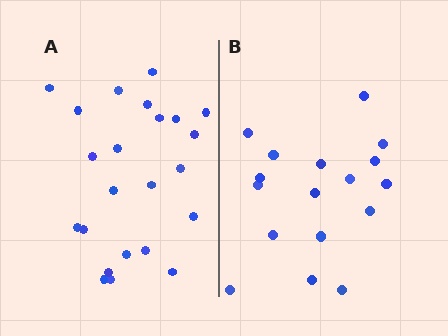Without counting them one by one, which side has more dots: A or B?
Region A (the left region) has more dots.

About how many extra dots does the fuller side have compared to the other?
Region A has about 6 more dots than region B.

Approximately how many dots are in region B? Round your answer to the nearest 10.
About 20 dots. (The exact count is 17, which rounds to 20.)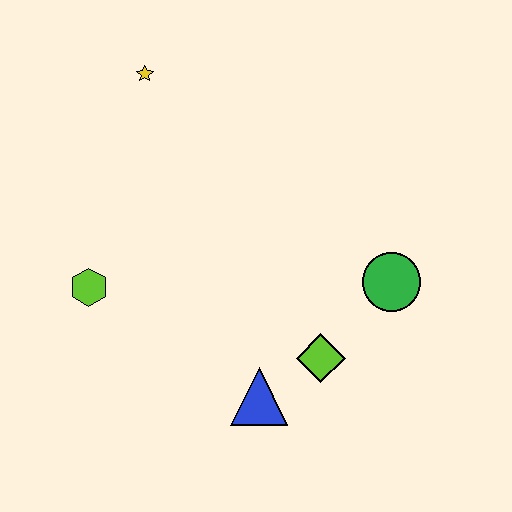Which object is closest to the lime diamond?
The blue triangle is closest to the lime diamond.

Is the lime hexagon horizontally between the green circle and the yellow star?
No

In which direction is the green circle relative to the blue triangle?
The green circle is to the right of the blue triangle.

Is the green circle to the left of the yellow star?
No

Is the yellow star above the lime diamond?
Yes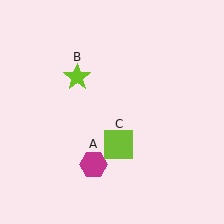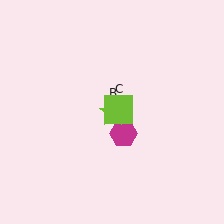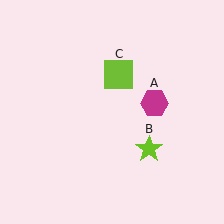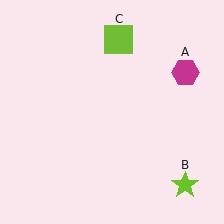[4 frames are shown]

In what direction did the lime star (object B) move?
The lime star (object B) moved down and to the right.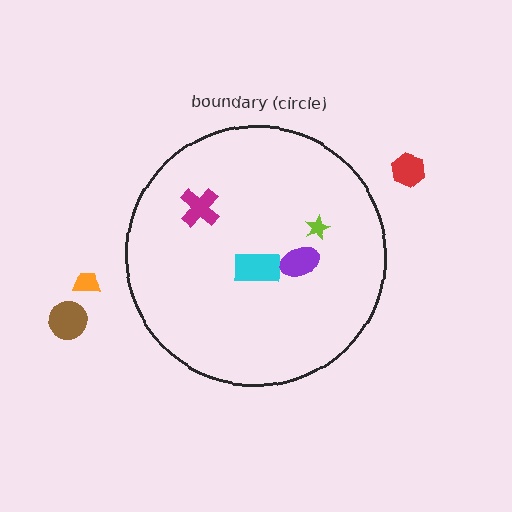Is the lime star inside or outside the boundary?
Inside.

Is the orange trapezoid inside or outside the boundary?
Outside.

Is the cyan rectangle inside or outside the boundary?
Inside.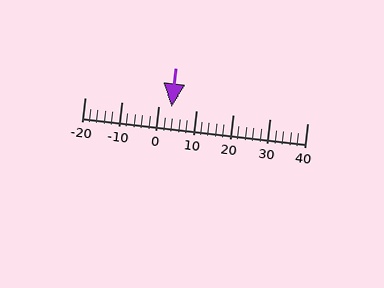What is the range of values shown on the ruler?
The ruler shows values from -20 to 40.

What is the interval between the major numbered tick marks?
The major tick marks are spaced 10 units apart.